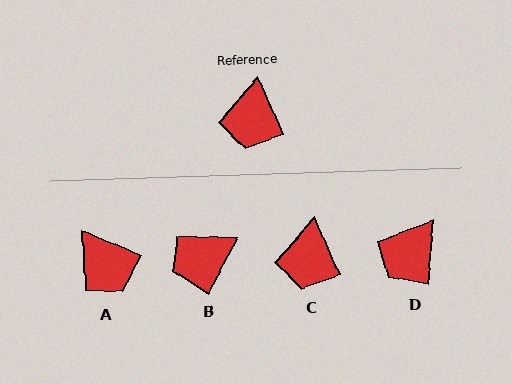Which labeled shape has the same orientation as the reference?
C.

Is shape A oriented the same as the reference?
No, it is off by about 43 degrees.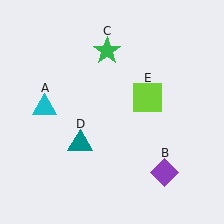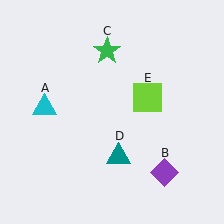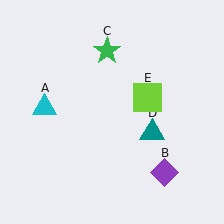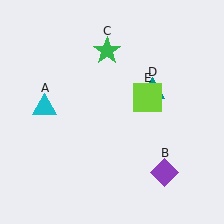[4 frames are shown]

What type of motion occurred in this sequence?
The teal triangle (object D) rotated counterclockwise around the center of the scene.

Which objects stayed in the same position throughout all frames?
Cyan triangle (object A) and purple diamond (object B) and green star (object C) and lime square (object E) remained stationary.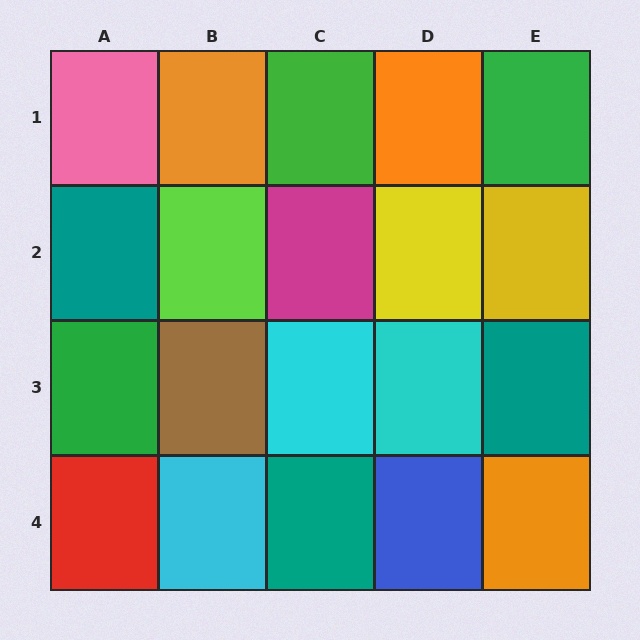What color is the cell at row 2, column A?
Teal.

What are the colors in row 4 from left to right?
Red, cyan, teal, blue, orange.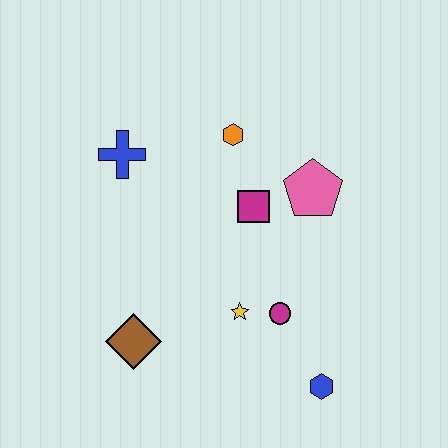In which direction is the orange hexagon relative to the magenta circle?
The orange hexagon is above the magenta circle.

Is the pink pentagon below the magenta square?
No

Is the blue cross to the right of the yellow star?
No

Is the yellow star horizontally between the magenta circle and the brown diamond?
Yes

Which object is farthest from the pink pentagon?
The brown diamond is farthest from the pink pentagon.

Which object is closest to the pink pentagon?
The magenta square is closest to the pink pentagon.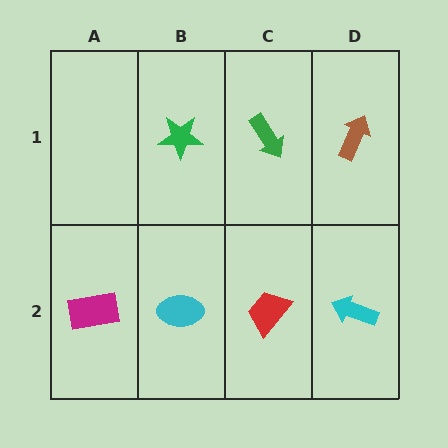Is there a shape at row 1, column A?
No, that cell is empty.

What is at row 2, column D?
A cyan arrow.